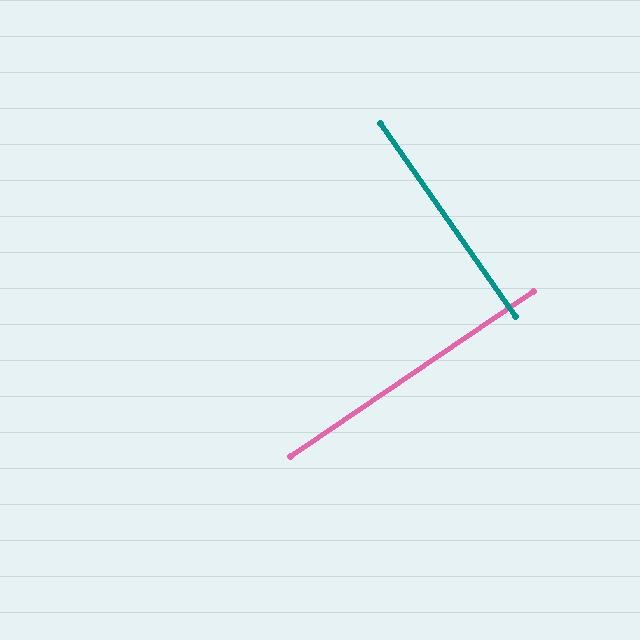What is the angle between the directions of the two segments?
Approximately 89 degrees.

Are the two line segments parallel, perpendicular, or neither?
Perpendicular — they meet at approximately 89°.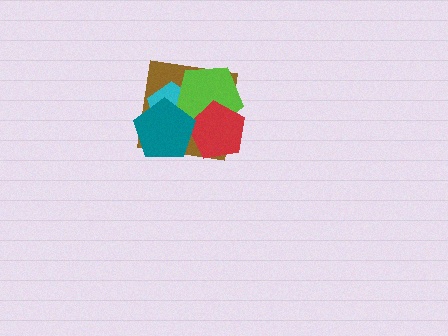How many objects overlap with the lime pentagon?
4 objects overlap with the lime pentagon.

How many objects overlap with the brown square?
4 objects overlap with the brown square.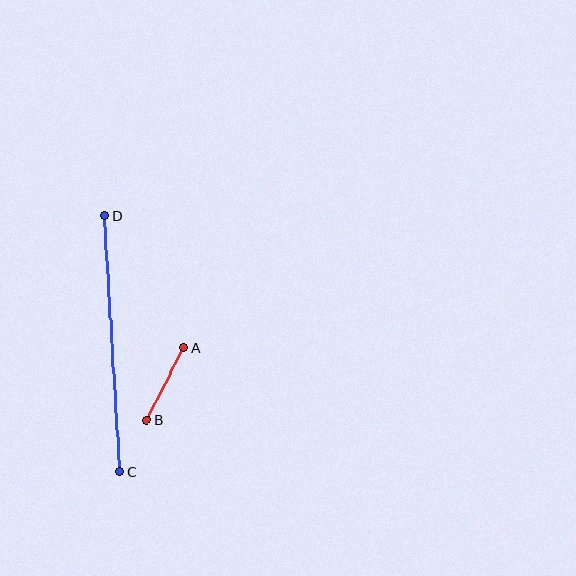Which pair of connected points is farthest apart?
Points C and D are farthest apart.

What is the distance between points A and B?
The distance is approximately 82 pixels.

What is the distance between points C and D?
The distance is approximately 256 pixels.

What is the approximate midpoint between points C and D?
The midpoint is at approximately (112, 344) pixels.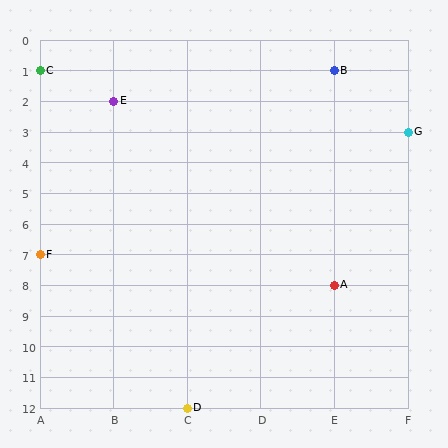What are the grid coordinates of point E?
Point E is at grid coordinates (B, 2).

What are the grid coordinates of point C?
Point C is at grid coordinates (A, 1).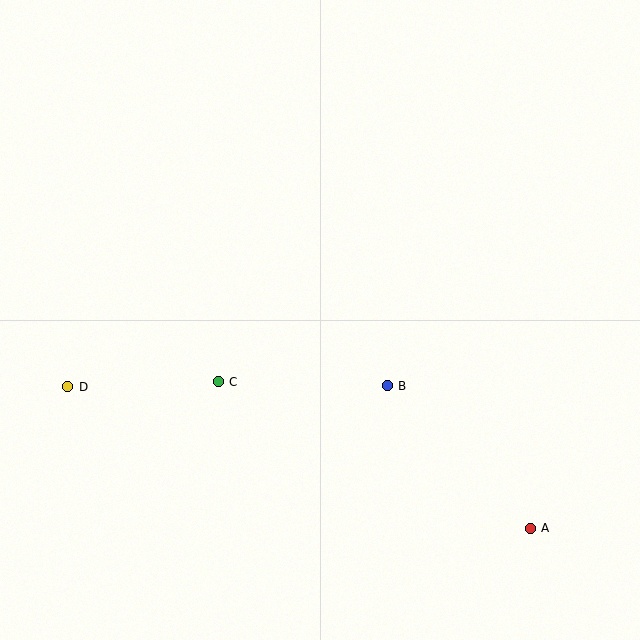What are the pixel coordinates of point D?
Point D is at (68, 387).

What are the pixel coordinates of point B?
Point B is at (387, 386).